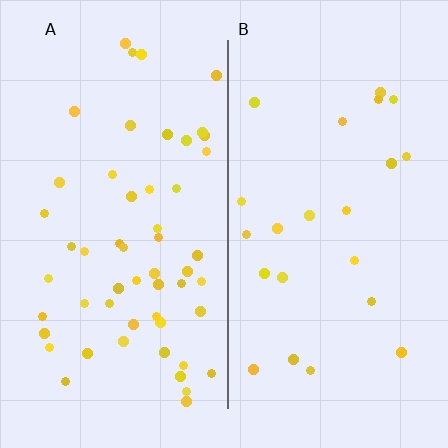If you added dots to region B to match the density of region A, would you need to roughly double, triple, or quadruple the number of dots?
Approximately double.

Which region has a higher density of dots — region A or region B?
A (the left).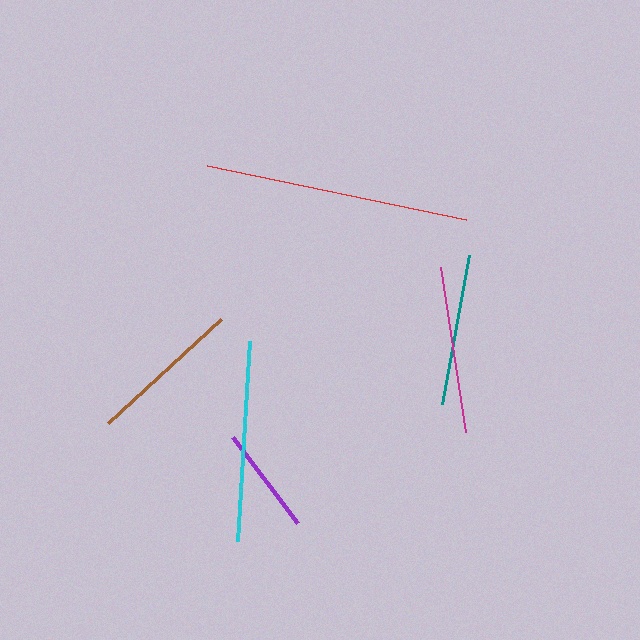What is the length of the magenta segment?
The magenta segment is approximately 167 pixels long.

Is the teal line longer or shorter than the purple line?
The teal line is longer than the purple line.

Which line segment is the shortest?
The purple line is the shortest at approximately 108 pixels.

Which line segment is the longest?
The red line is the longest at approximately 265 pixels.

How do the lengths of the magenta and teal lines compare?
The magenta and teal lines are approximately the same length.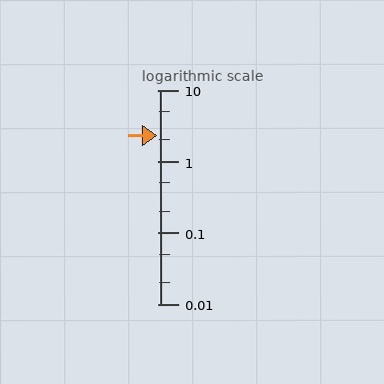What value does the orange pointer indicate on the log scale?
The pointer indicates approximately 2.3.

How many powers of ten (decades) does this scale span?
The scale spans 3 decades, from 0.01 to 10.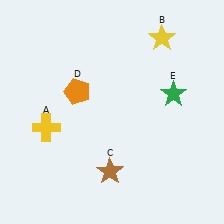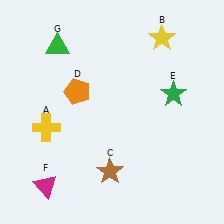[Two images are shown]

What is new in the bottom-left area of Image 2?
A magenta triangle (F) was added in the bottom-left area of Image 2.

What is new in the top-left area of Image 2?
A green triangle (G) was added in the top-left area of Image 2.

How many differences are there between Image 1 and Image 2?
There are 2 differences between the two images.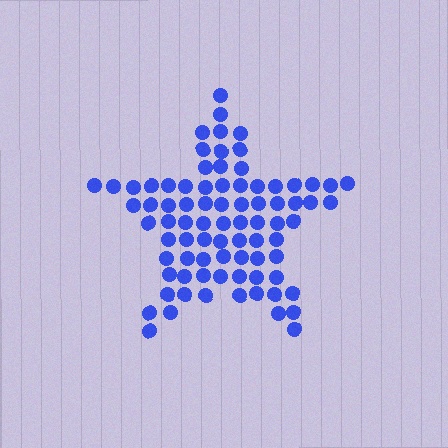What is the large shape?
The large shape is a star.